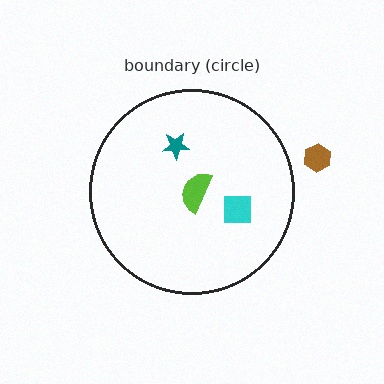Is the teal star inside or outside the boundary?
Inside.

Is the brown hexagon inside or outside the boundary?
Outside.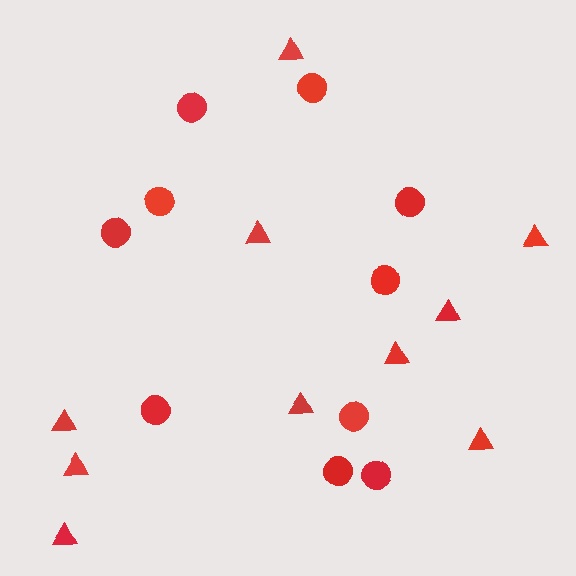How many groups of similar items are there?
There are 2 groups: one group of triangles (10) and one group of circles (10).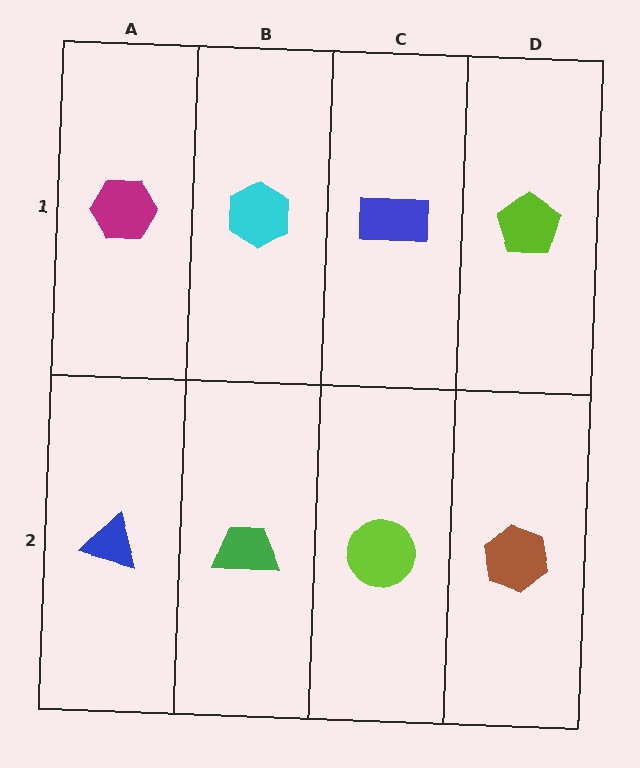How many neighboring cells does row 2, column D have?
2.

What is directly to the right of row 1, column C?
A lime pentagon.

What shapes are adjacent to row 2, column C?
A blue rectangle (row 1, column C), a green trapezoid (row 2, column B), a brown hexagon (row 2, column D).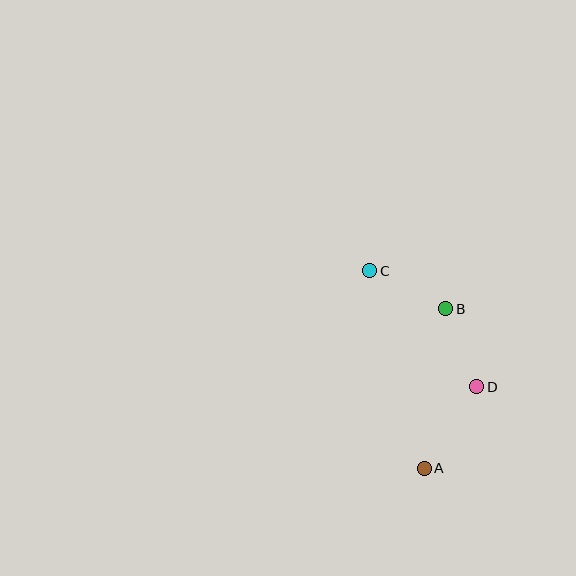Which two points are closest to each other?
Points B and D are closest to each other.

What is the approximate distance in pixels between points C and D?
The distance between C and D is approximately 158 pixels.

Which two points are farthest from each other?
Points A and C are farthest from each other.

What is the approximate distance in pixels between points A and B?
The distance between A and B is approximately 161 pixels.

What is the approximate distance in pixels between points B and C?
The distance between B and C is approximately 85 pixels.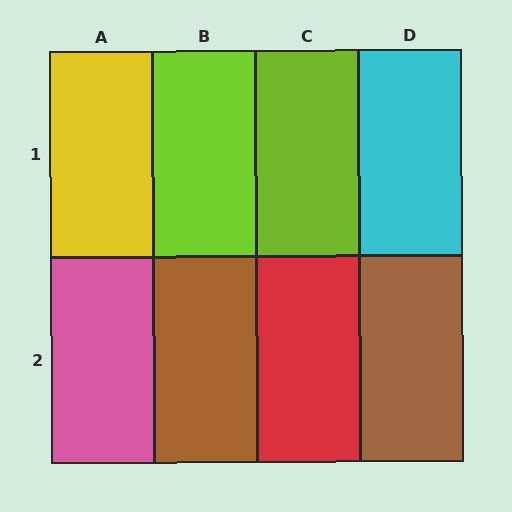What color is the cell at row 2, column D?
Brown.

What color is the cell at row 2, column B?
Brown.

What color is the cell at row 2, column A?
Pink.